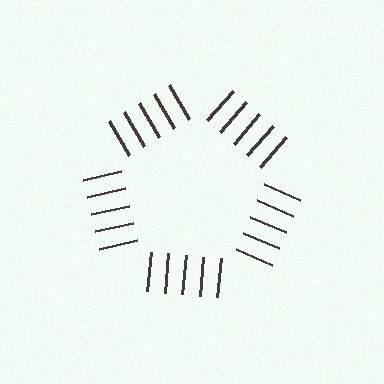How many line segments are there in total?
25 — 5 along each of the 5 edges.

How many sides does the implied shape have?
5 sides — the line-ends trace a pentagon.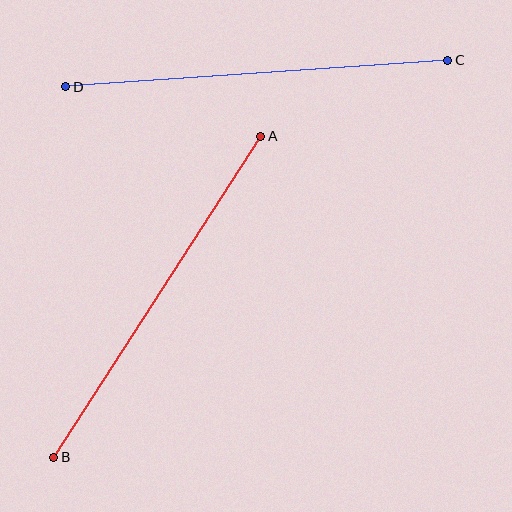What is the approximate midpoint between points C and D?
The midpoint is at approximately (257, 74) pixels.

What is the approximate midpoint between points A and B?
The midpoint is at approximately (157, 297) pixels.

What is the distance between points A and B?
The distance is approximately 382 pixels.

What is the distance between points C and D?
The distance is approximately 383 pixels.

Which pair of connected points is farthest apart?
Points C and D are farthest apart.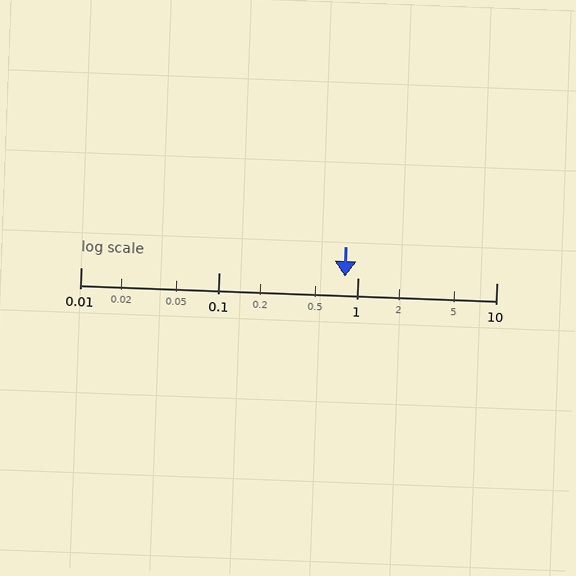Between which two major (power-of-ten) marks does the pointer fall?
The pointer is between 0.1 and 1.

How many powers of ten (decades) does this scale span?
The scale spans 3 decades, from 0.01 to 10.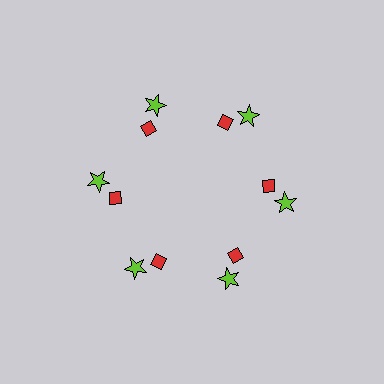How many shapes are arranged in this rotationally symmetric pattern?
There are 12 shapes, arranged in 6 groups of 2.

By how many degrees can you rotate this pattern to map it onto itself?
The pattern maps onto itself every 60 degrees of rotation.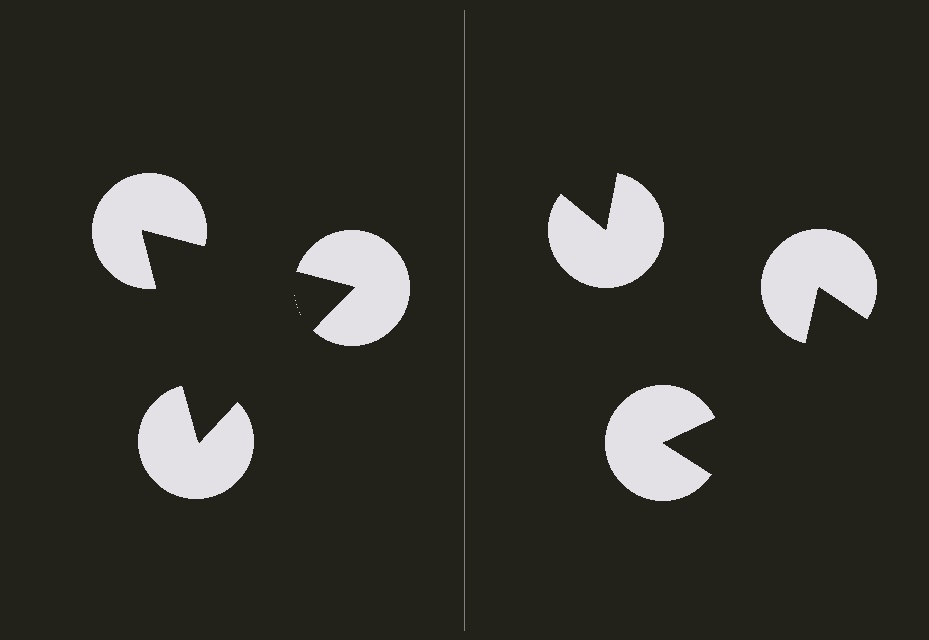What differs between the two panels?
The pac-man discs are positioned identically on both sides; only the wedge orientations differ. On the left they align to a triangle; on the right they are misaligned.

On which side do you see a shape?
An illusory triangle appears on the left side. On the right side the wedge cuts are rotated, so no coherent shape forms.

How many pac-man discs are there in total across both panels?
6 — 3 on each side.